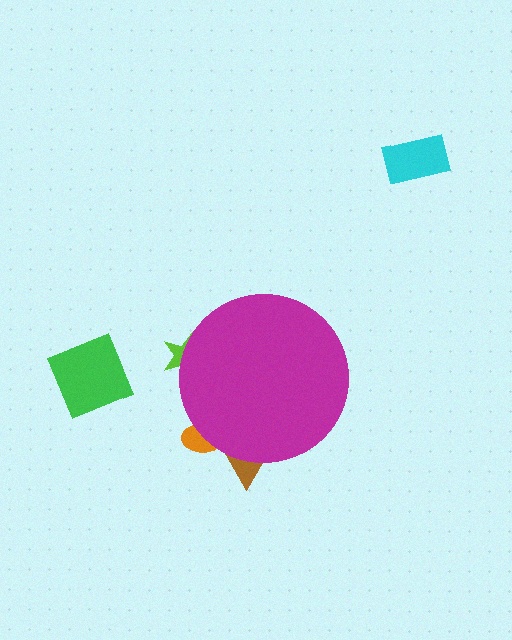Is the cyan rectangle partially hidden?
No, the cyan rectangle is fully visible.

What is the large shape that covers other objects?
A magenta circle.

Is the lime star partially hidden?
Yes, the lime star is partially hidden behind the magenta circle.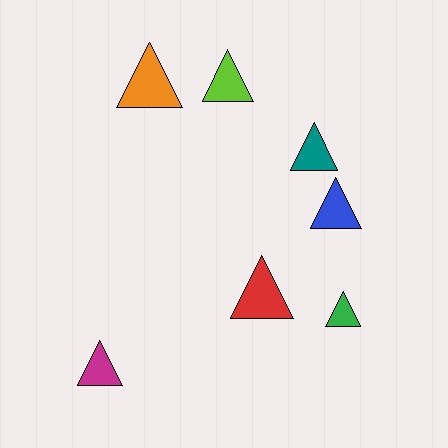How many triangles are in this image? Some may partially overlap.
There are 7 triangles.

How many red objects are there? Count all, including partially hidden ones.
There is 1 red object.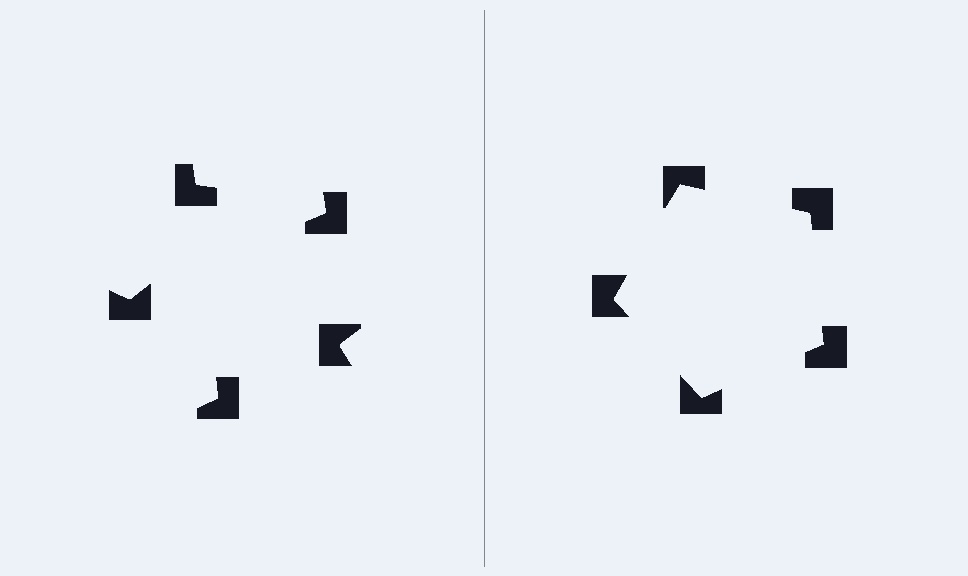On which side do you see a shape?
An illusory pentagon appears on the right side. On the left side the wedge cuts are rotated, so no coherent shape forms.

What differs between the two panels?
The notched squares are positioned identically on both sides; only the wedge orientations differ. On the right they align to a pentagon; on the left they are misaligned.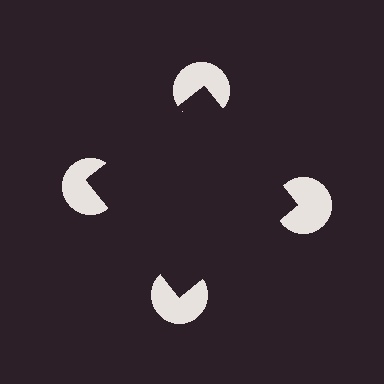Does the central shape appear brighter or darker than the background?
It typically appears slightly darker than the background, even though no actual brightness change is drawn.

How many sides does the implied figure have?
4 sides.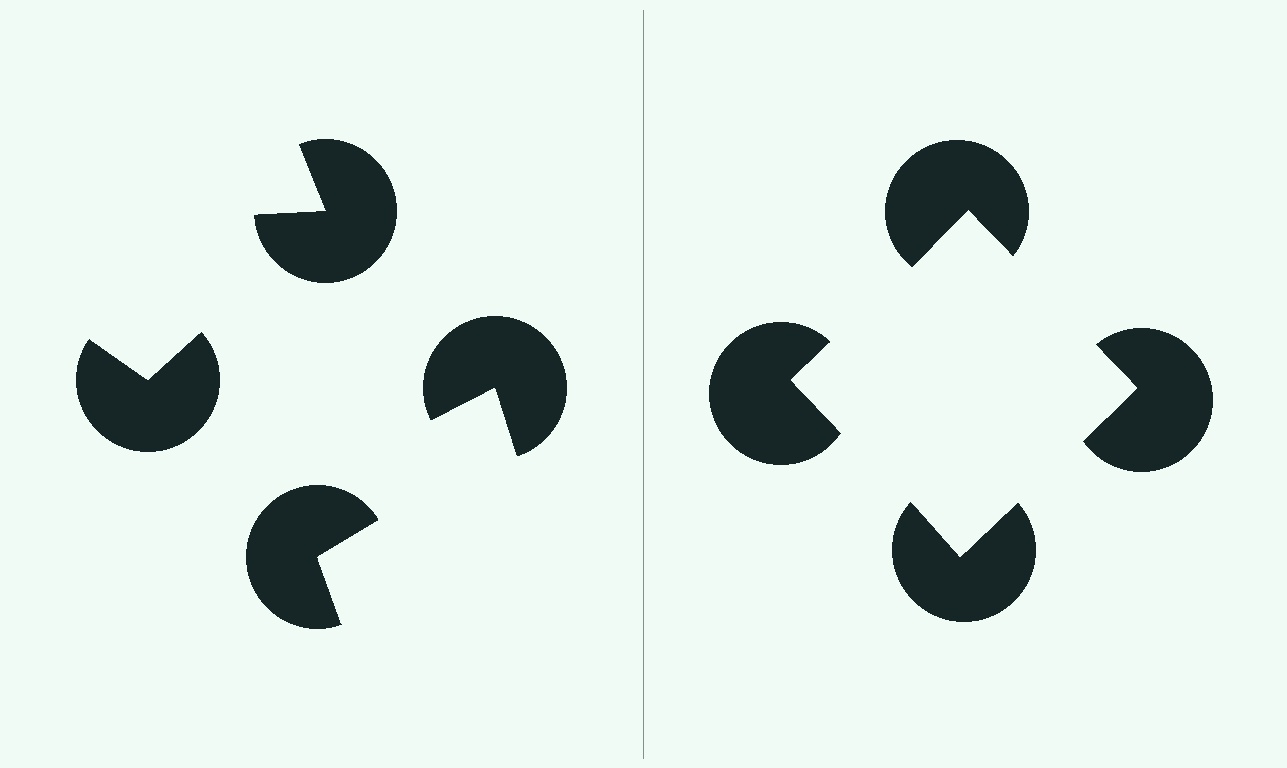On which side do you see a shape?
An illusory square appears on the right side. On the left side the wedge cuts are rotated, so no coherent shape forms.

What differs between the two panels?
The pac-man discs are positioned identically on both sides; only the wedge orientations differ. On the right they align to a square; on the left they are misaligned.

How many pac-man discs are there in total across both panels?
8 — 4 on each side.